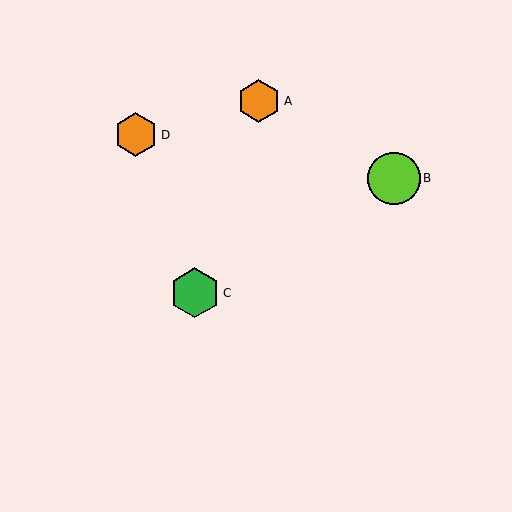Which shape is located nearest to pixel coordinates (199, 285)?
The green hexagon (labeled C) at (195, 293) is nearest to that location.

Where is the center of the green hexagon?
The center of the green hexagon is at (195, 293).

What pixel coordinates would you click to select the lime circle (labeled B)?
Click at (394, 178) to select the lime circle B.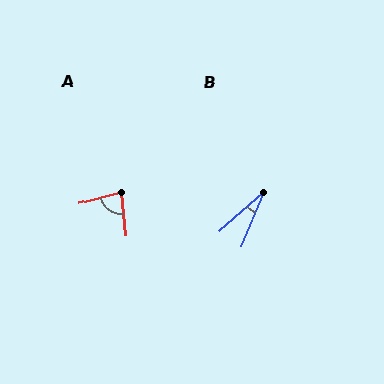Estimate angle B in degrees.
Approximately 27 degrees.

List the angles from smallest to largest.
B (27°), A (80°).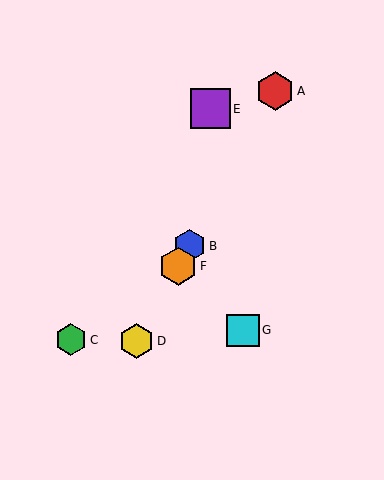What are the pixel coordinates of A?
Object A is at (275, 91).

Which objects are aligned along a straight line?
Objects A, B, D, F are aligned along a straight line.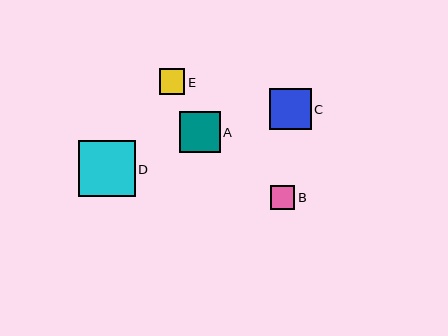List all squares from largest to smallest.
From largest to smallest: D, C, A, E, B.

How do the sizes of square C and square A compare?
Square C and square A are approximately the same size.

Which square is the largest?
Square D is the largest with a size of approximately 56 pixels.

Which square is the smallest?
Square B is the smallest with a size of approximately 24 pixels.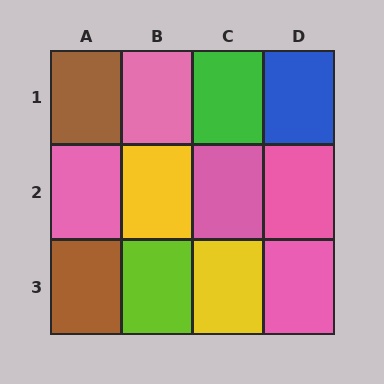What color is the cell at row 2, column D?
Pink.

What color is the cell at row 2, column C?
Pink.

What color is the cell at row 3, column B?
Lime.